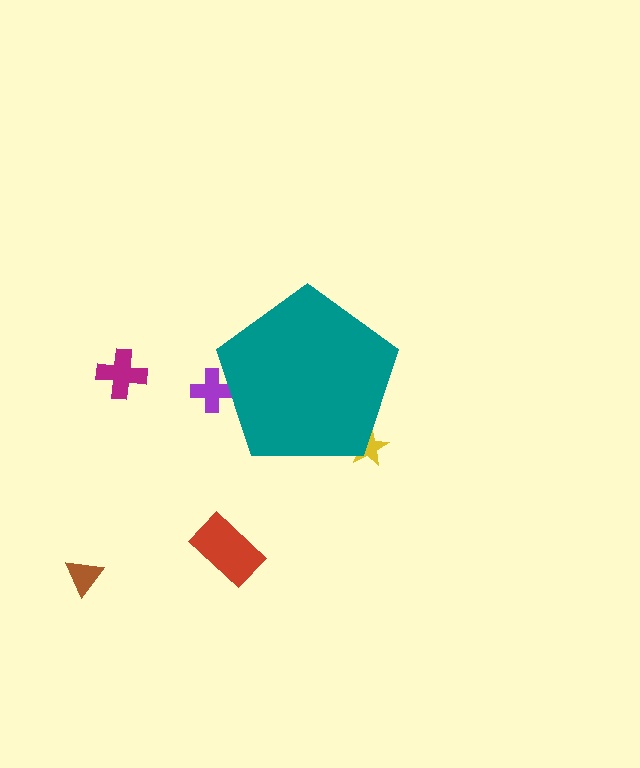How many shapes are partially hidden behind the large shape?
2 shapes are partially hidden.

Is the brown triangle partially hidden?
No, the brown triangle is fully visible.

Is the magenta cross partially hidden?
No, the magenta cross is fully visible.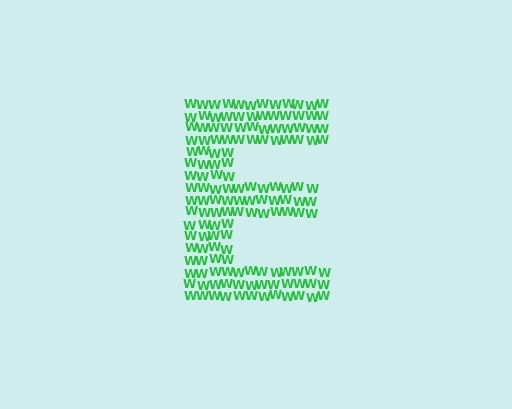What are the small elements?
The small elements are letter W's.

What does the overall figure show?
The overall figure shows the letter E.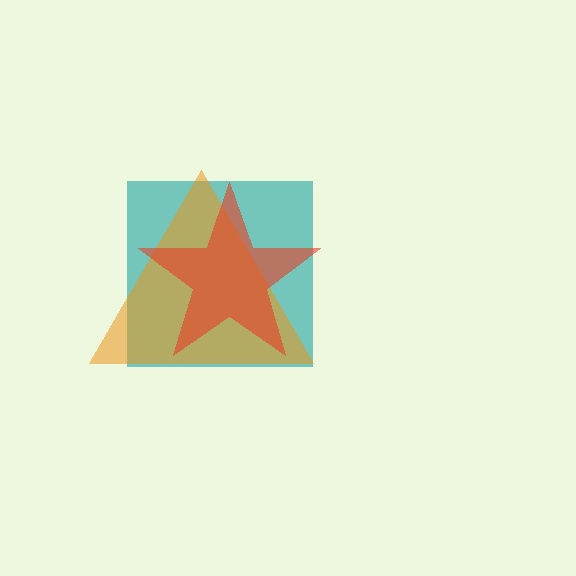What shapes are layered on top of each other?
The layered shapes are: a teal square, an orange triangle, a red star.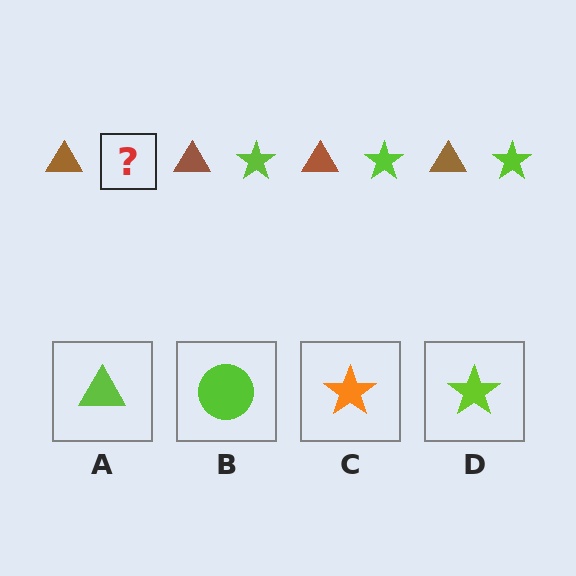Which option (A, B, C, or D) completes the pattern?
D.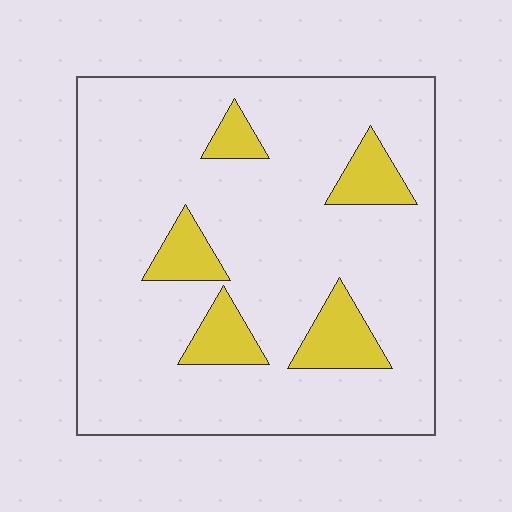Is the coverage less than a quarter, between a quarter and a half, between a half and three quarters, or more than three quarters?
Less than a quarter.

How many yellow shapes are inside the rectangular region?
5.